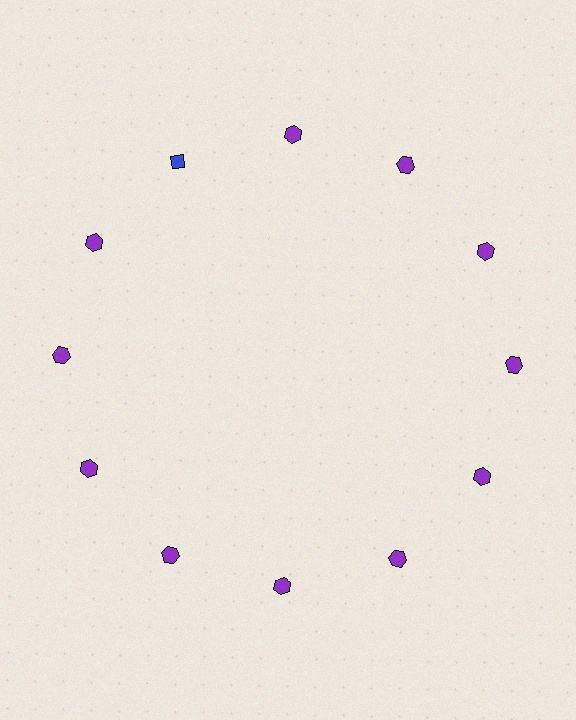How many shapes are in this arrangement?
There are 12 shapes arranged in a ring pattern.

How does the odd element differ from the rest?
It differs in both color (blue instead of purple) and shape (diamond instead of hexagon).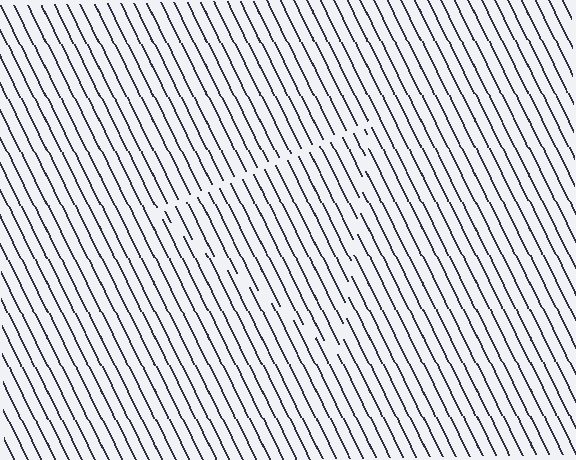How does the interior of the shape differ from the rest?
The interior of the shape contains the same grating, shifted by half a period — the contour is defined by the phase discontinuity where line-ends from the inner and outer gratings abut.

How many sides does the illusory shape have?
3 sides — the line-ends trace a triangle.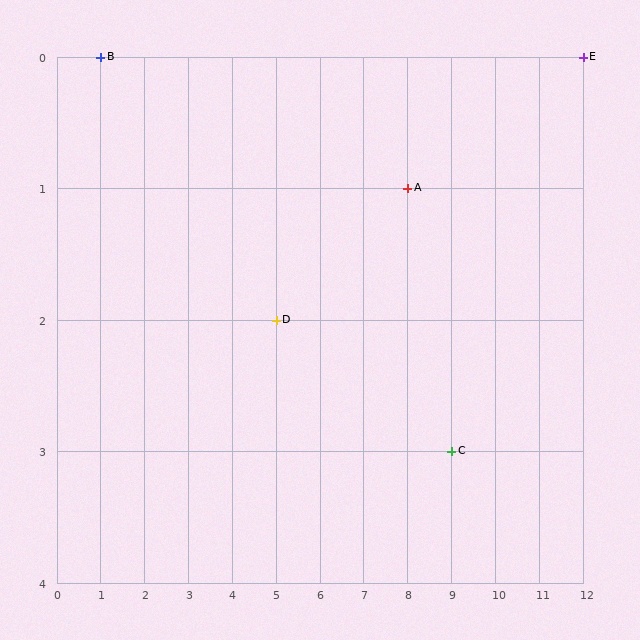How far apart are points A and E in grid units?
Points A and E are 4 columns and 1 row apart (about 4.1 grid units diagonally).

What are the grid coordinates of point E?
Point E is at grid coordinates (12, 0).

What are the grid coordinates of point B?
Point B is at grid coordinates (1, 0).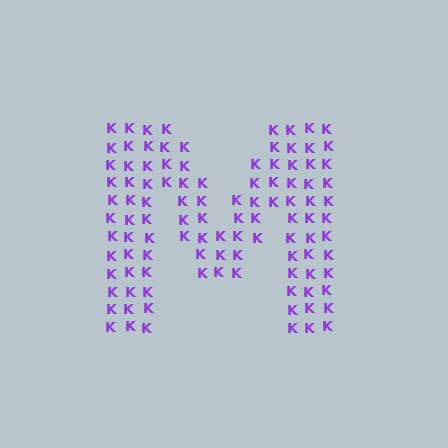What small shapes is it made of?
It is made of small letter K's.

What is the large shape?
The large shape is the letter M.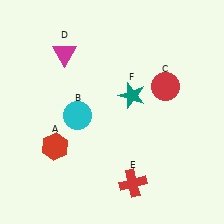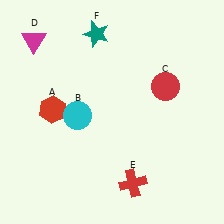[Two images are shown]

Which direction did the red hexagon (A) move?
The red hexagon (A) moved up.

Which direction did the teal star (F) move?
The teal star (F) moved up.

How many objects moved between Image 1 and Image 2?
3 objects moved between the two images.